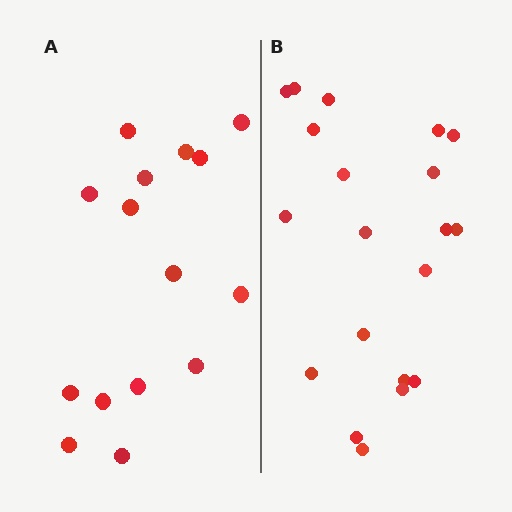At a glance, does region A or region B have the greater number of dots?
Region B (the right region) has more dots.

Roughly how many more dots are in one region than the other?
Region B has about 5 more dots than region A.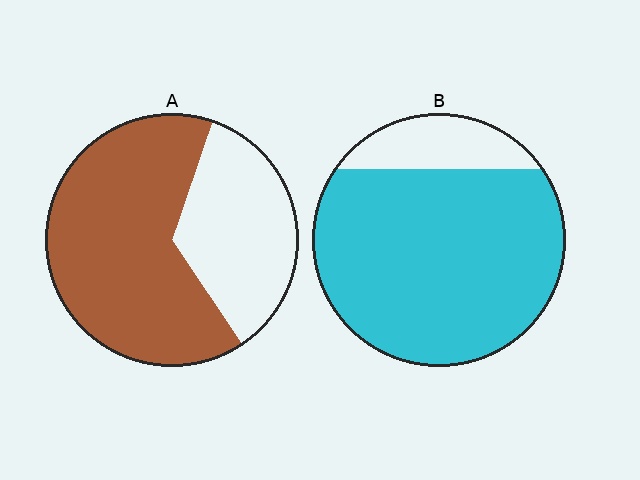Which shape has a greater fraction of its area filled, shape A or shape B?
Shape B.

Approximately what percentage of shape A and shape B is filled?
A is approximately 65% and B is approximately 85%.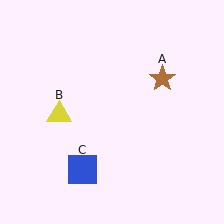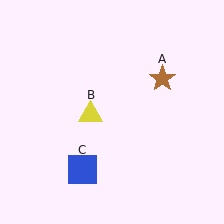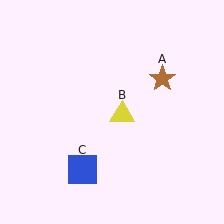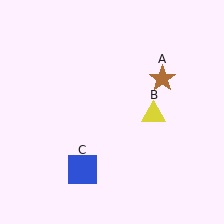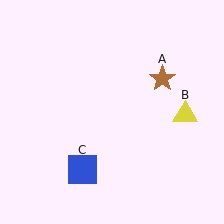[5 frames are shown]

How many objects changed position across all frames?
1 object changed position: yellow triangle (object B).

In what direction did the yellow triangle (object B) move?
The yellow triangle (object B) moved right.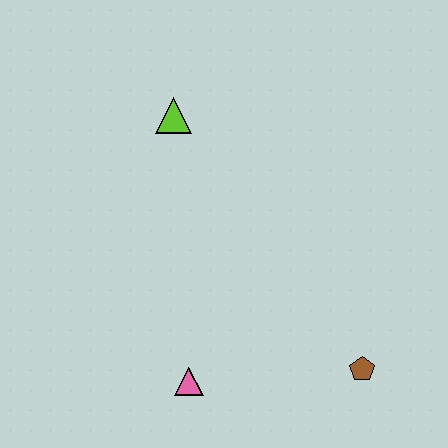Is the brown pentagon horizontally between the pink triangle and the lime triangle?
No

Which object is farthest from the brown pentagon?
The lime triangle is farthest from the brown pentagon.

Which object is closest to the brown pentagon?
The pink triangle is closest to the brown pentagon.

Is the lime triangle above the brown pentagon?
Yes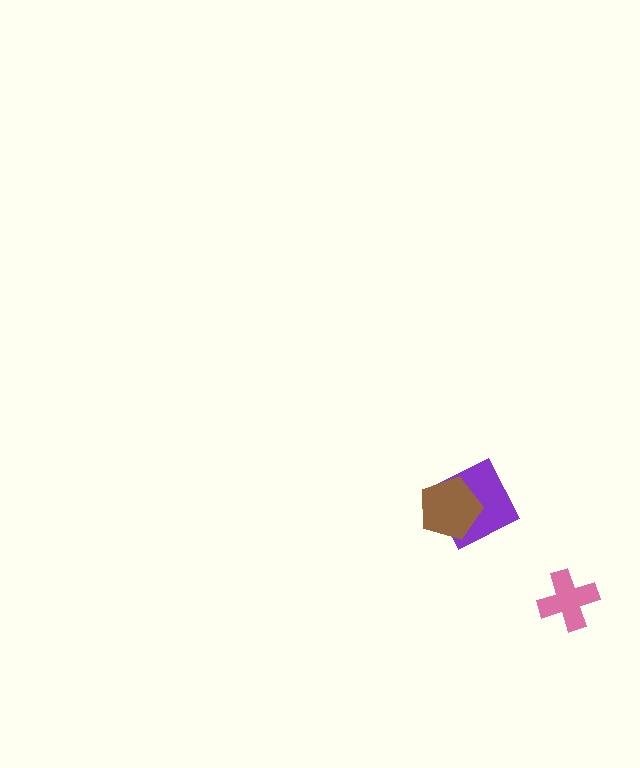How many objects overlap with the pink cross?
0 objects overlap with the pink cross.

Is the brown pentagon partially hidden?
No, no other shape covers it.